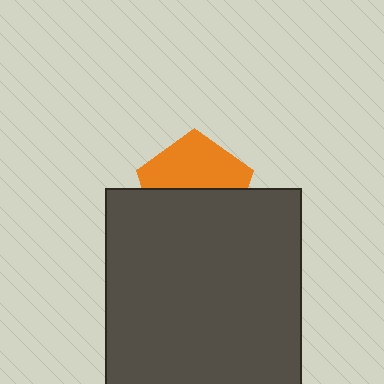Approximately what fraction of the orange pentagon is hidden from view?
Roughly 51% of the orange pentagon is hidden behind the dark gray rectangle.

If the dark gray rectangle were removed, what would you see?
You would see the complete orange pentagon.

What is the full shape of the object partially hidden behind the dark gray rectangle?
The partially hidden object is an orange pentagon.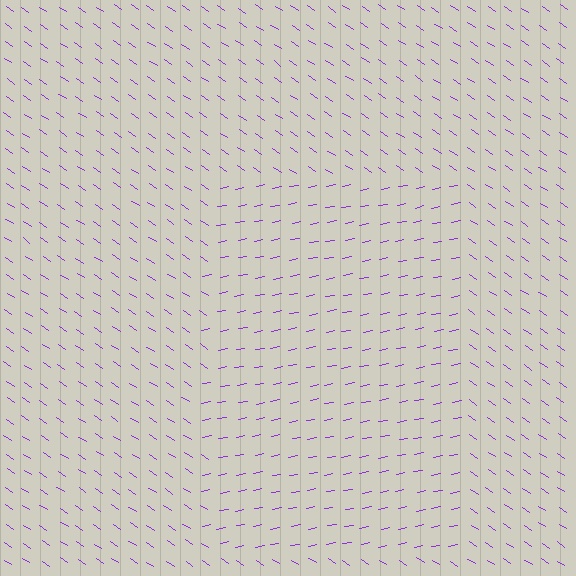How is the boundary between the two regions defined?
The boundary is defined purely by a change in line orientation (approximately 45 degrees difference). All lines are the same color and thickness.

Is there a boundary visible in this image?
Yes, there is a texture boundary formed by a change in line orientation.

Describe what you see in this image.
The image is filled with small purple line segments. A rectangle region in the image has lines oriented differently from the surrounding lines, creating a visible texture boundary.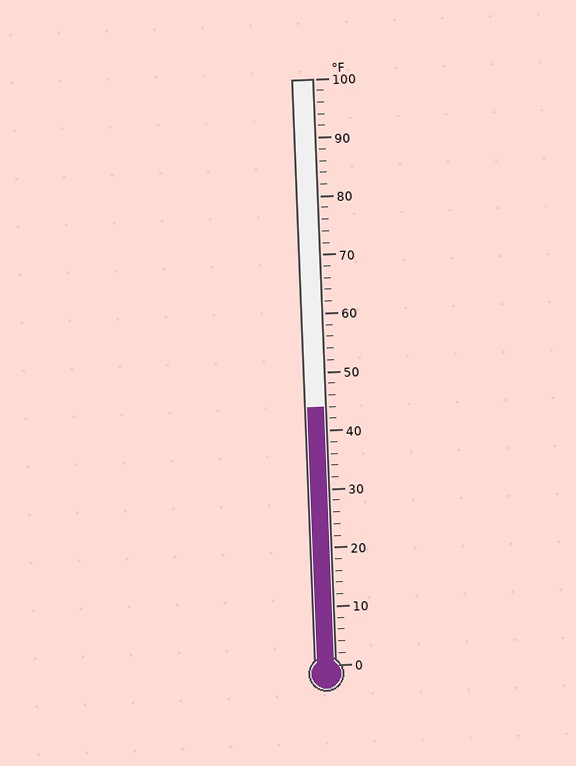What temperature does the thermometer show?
The thermometer shows approximately 44°F.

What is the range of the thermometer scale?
The thermometer scale ranges from 0°F to 100°F.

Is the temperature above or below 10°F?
The temperature is above 10°F.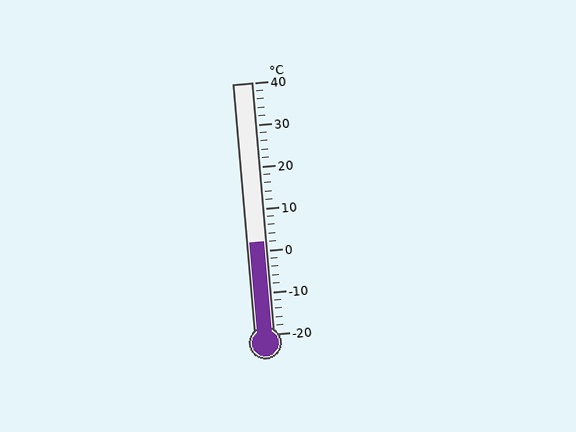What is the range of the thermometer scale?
The thermometer scale ranges from -20°C to 40°C.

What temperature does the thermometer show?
The thermometer shows approximately 2°C.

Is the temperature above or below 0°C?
The temperature is above 0°C.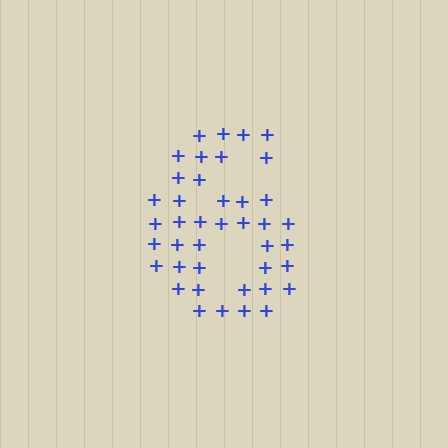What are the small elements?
The small elements are plus signs.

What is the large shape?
The large shape is the digit 6.